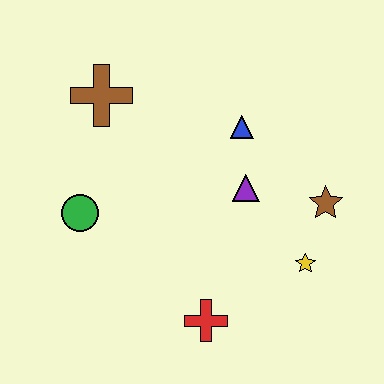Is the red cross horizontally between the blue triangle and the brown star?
No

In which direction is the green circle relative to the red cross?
The green circle is to the left of the red cross.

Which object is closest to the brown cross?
The green circle is closest to the brown cross.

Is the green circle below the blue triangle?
Yes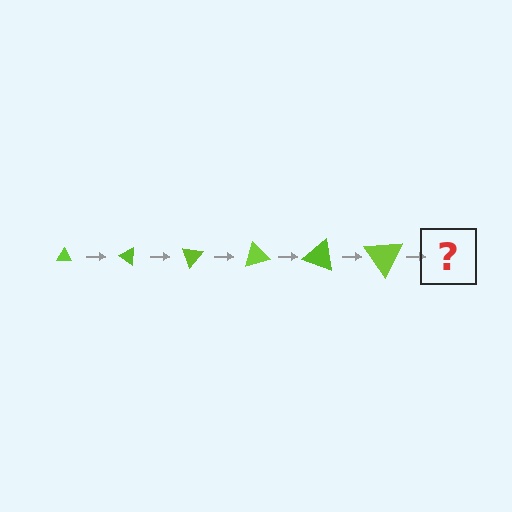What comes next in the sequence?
The next element should be a triangle, larger than the previous one and rotated 210 degrees from the start.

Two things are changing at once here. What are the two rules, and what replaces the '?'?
The two rules are that the triangle grows larger each step and it rotates 35 degrees each step. The '?' should be a triangle, larger than the previous one and rotated 210 degrees from the start.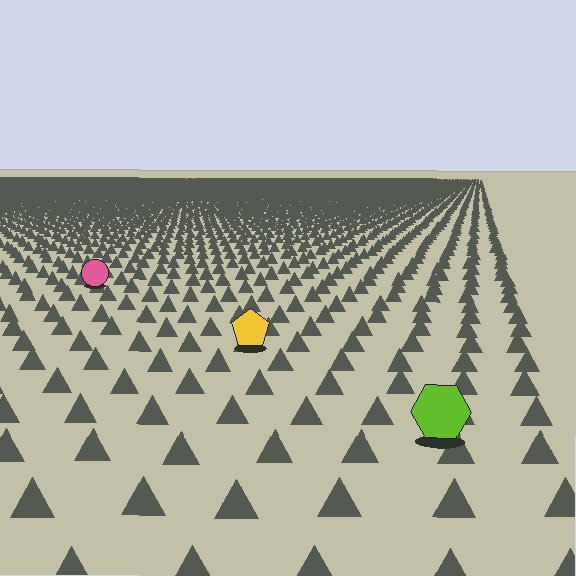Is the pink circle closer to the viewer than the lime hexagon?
No. The lime hexagon is closer — you can tell from the texture gradient: the ground texture is coarser near it.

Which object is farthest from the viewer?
The pink circle is farthest from the viewer. It appears smaller and the ground texture around it is denser.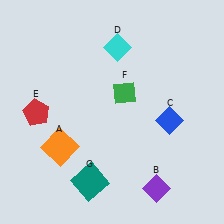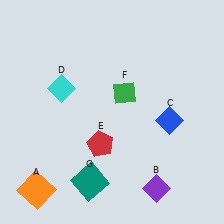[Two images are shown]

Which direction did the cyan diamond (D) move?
The cyan diamond (D) moved left.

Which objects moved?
The objects that moved are: the orange square (A), the cyan diamond (D), the red pentagon (E).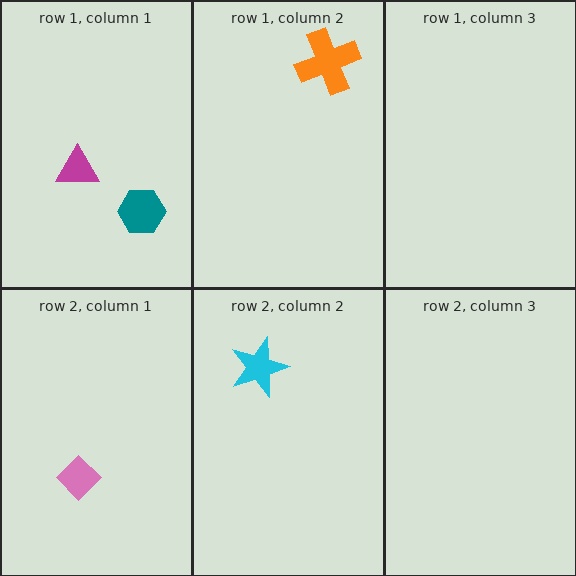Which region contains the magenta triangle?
The row 1, column 1 region.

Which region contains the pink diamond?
The row 2, column 1 region.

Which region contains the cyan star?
The row 2, column 2 region.